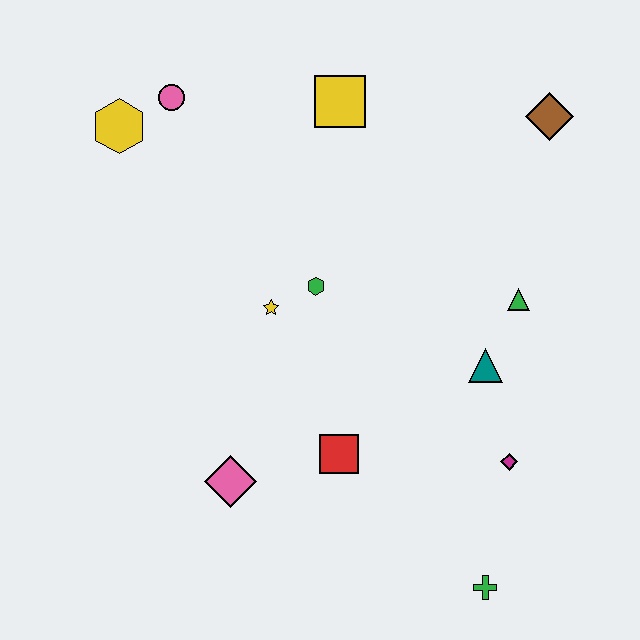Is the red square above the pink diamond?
Yes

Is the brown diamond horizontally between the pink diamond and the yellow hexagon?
No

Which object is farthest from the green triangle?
The yellow hexagon is farthest from the green triangle.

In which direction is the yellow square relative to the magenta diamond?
The yellow square is above the magenta diamond.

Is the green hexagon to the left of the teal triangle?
Yes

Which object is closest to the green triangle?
The teal triangle is closest to the green triangle.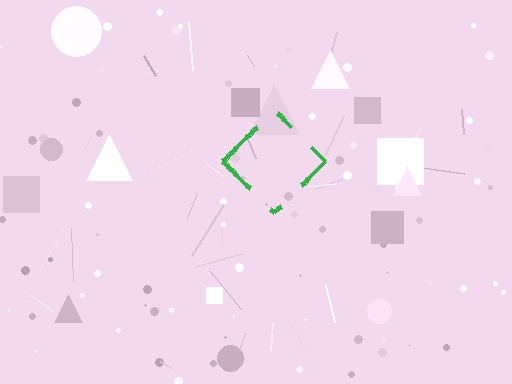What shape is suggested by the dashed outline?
The dashed outline suggests a diamond.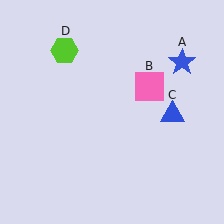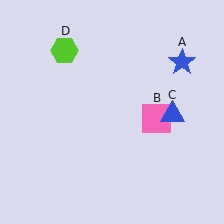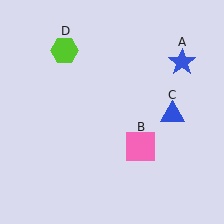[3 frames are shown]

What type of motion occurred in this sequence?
The pink square (object B) rotated clockwise around the center of the scene.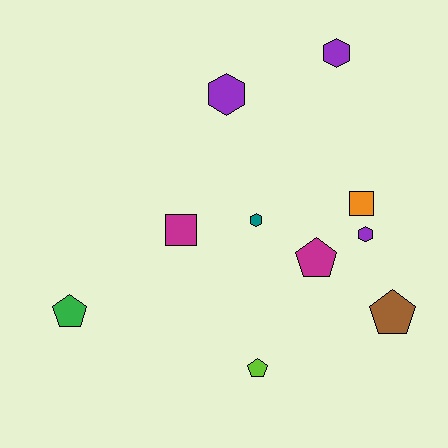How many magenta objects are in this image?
There are 2 magenta objects.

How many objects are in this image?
There are 10 objects.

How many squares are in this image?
There are 2 squares.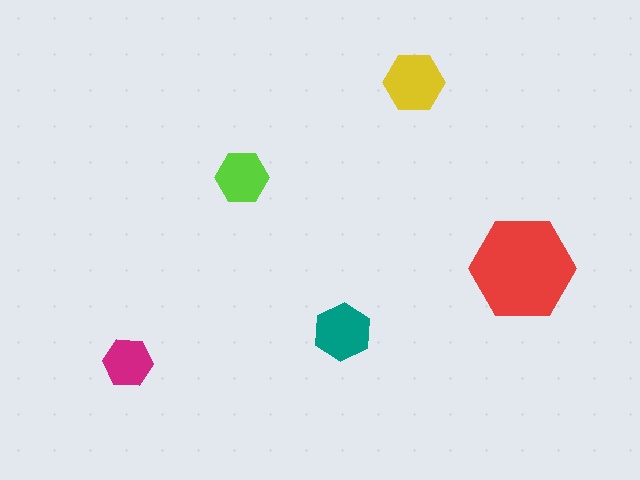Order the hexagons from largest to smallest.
the red one, the yellow one, the teal one, the lime one, the magenta one.